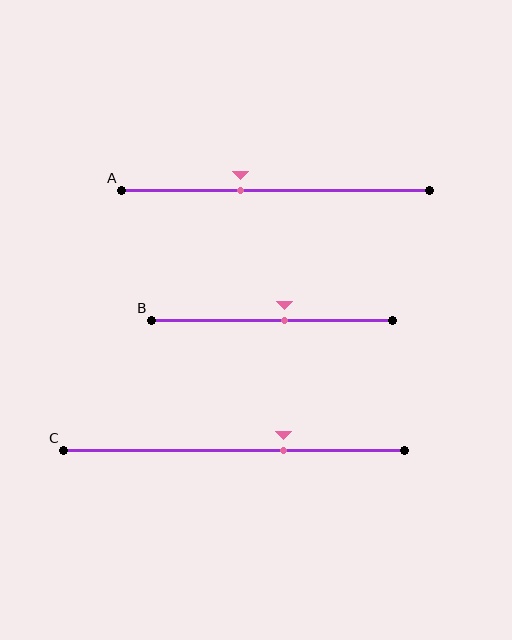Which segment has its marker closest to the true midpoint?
Segment B has its marker closest to the true midpoint.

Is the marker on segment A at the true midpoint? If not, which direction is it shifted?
No, the marker on segment A is shifted to the left by about 12% of the segment length.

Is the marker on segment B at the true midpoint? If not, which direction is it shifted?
No, the marker on segment B is shifted to the right by about 5% of the segment length.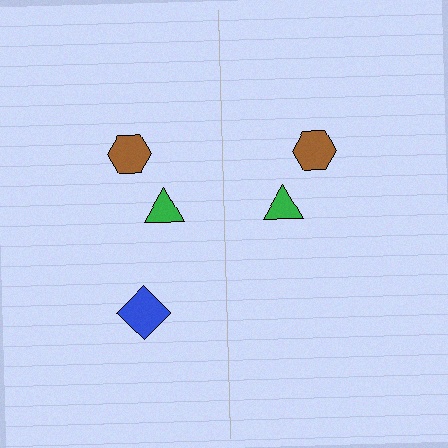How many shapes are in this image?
There are 5 shapes in this image.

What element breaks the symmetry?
A blue diamond is missing from the right side.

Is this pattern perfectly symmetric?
No, the pattern is not perfectly symmetric. A blue diamond is missing from the right side.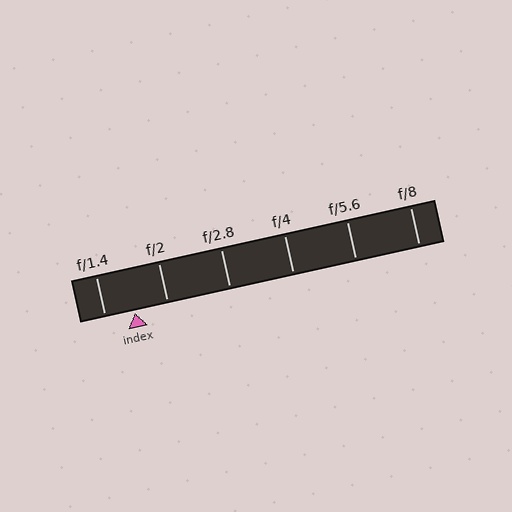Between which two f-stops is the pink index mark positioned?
The index mark is between f/1.4 and f/2.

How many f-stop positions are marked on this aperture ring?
There are 6 f-stop positions marked.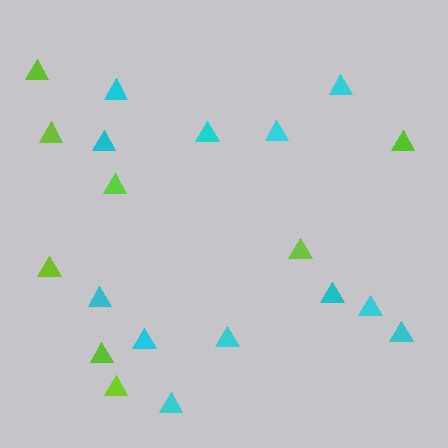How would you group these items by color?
There are 2 groups: one group of lime triangles (8) and one group of cyan triangles (12).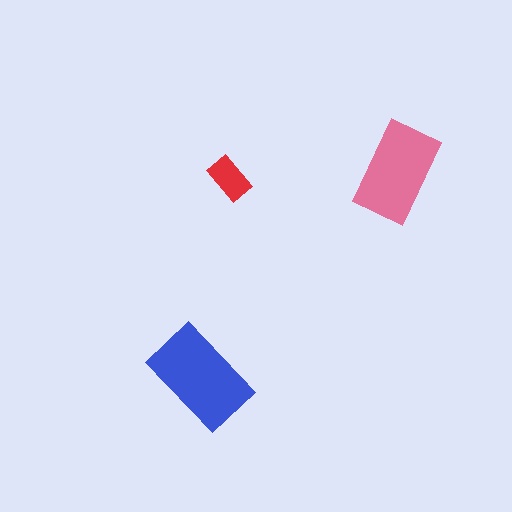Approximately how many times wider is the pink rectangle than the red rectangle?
About 2 times wider.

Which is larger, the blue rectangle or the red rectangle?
The blue one.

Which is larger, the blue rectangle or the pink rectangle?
The blue one.